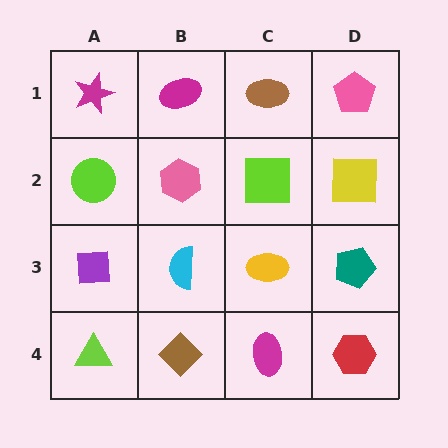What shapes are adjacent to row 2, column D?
A pink pentagon (row 1, column D), a teal pentagon (row 3, column D), a lime square (row 2, column C).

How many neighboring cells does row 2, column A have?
3.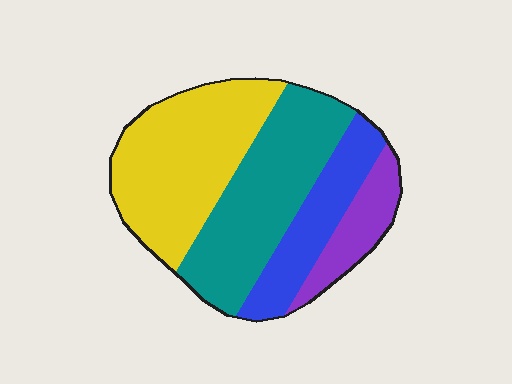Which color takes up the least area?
Purple, at roughly 10%.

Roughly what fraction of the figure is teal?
Teal takes up about one third (1/3) of the figure.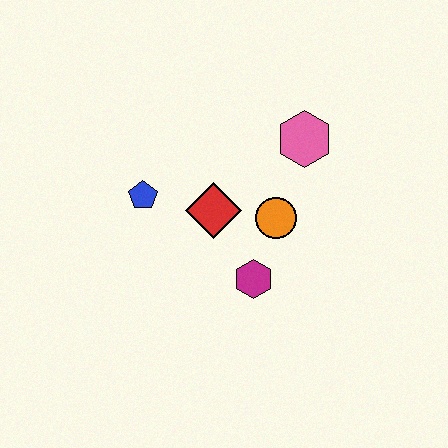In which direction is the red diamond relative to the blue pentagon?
The red diamond is to the right of the blue pentagon.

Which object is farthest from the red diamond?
The pink hexagon is farthest from the red diamond.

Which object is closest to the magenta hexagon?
The orange circle is closest to the magenta hexagon.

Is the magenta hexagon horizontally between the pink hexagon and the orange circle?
No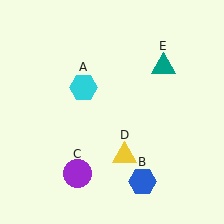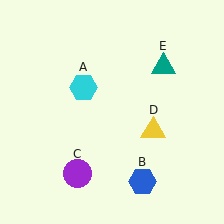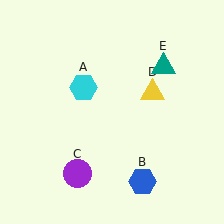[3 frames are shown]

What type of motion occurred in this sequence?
The yellow triangle (object D) rotated counterclockwise around the center of the scene.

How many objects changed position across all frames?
1 object changed position: yellow triangle (object D).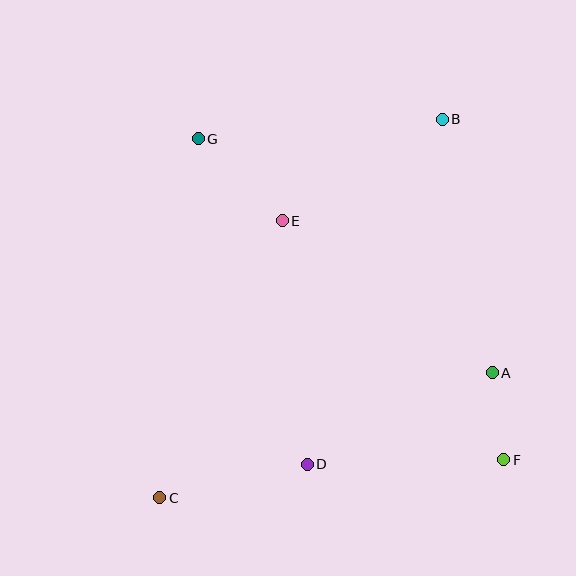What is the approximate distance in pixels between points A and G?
The distance between A and G is approximately 376 pixels.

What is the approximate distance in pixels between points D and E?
The distance between D and E is approximately 245 pixels.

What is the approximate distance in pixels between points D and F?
The distance between D and F is approximately 196 pixels.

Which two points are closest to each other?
Points A and F are closest to each other.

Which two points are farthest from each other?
Points B and C are farthest from each other.